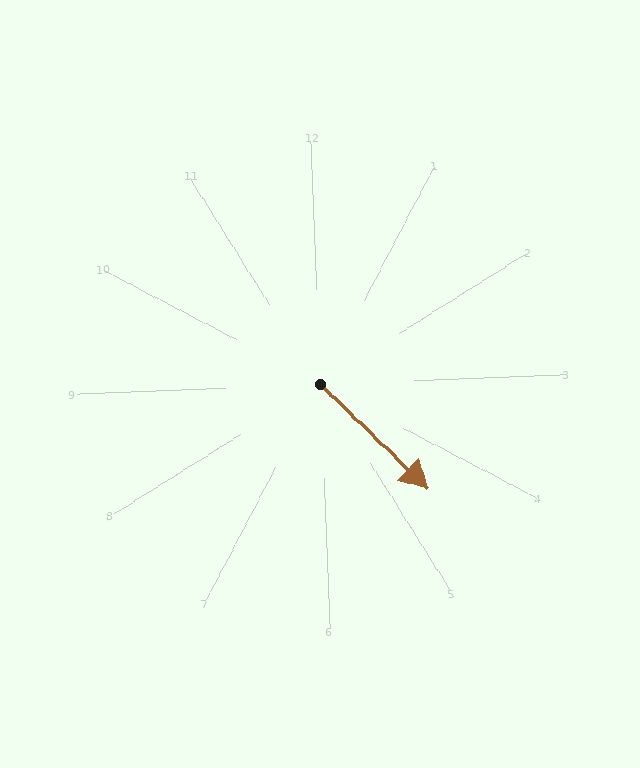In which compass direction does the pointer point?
Southeast.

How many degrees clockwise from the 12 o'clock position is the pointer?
Approximately 136 degrees.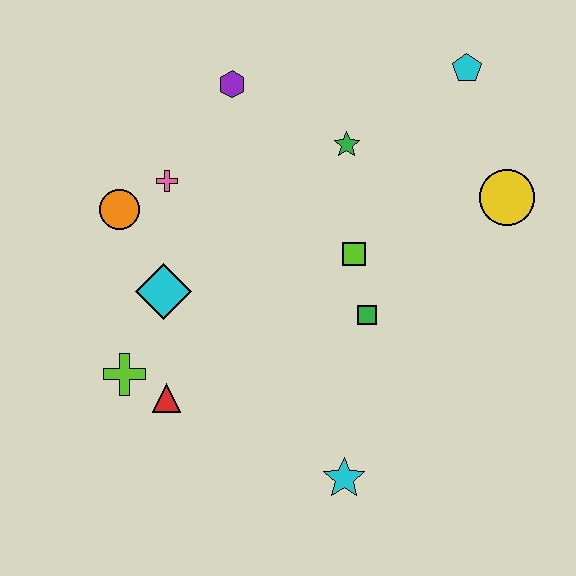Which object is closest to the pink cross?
The orange circle is closest to the pink cross.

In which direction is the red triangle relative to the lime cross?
The red triangle is to the right of the lime cross.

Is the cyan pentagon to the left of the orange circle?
No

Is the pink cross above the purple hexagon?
No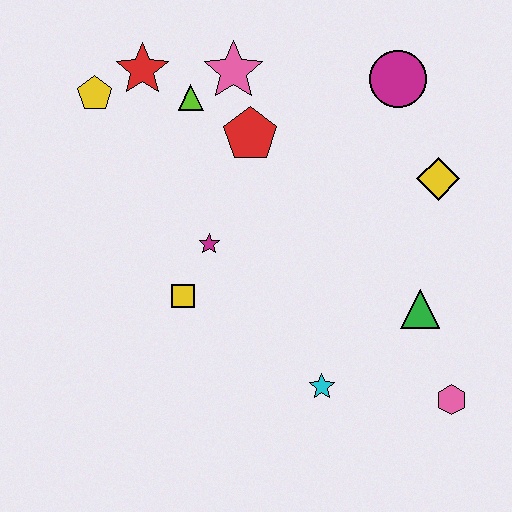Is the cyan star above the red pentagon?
No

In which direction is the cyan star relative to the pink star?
The cyan star is below the pink star.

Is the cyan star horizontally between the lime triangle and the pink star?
No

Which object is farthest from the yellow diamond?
The yellow pentagon is farthest from the yellow diamond.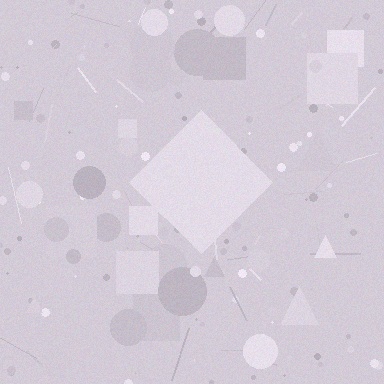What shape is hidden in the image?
A diamond is hidden in the image.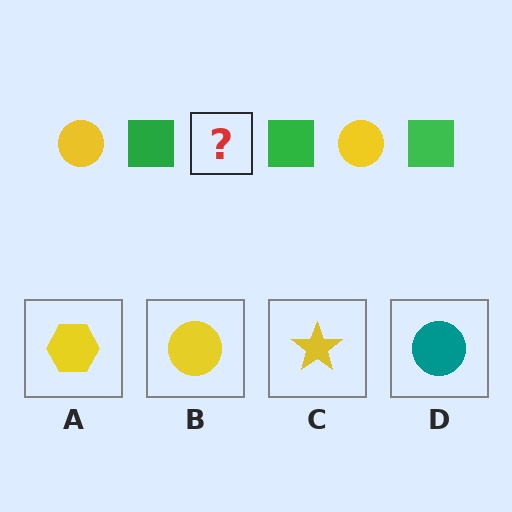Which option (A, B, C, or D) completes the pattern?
B.